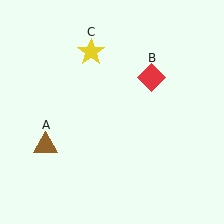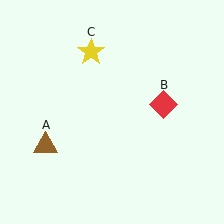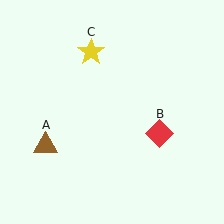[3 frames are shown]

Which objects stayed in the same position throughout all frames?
Brown triangle (object A) and yellow star (object C) remained stationary.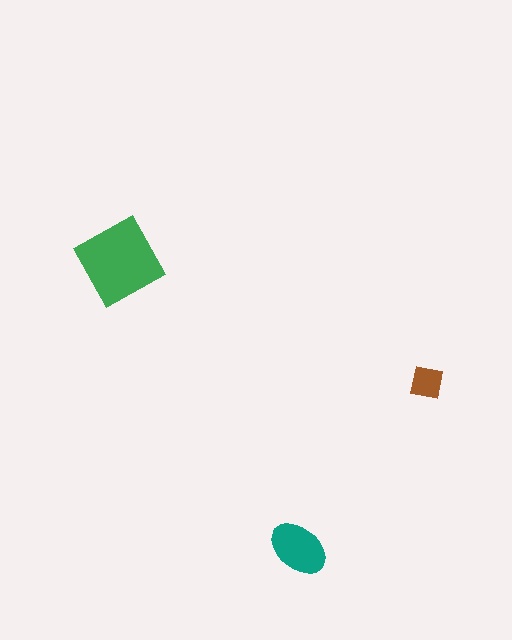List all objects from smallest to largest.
The brown square, the teal ellipse, the green square.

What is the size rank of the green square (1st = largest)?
1st.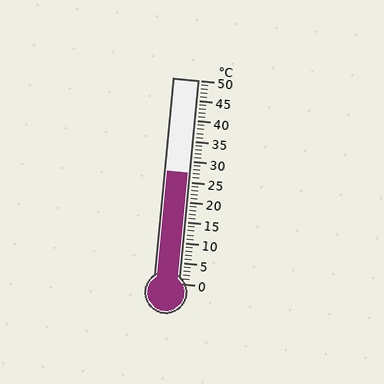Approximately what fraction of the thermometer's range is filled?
The thermometer is filled to approximately 55% of its range.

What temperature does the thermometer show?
The thermometer shows approximately 27°C.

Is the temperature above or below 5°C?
The temperature is above 5°C.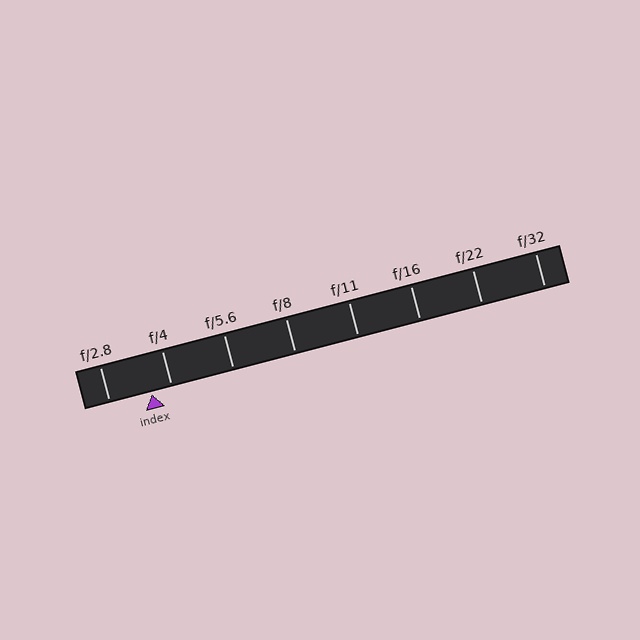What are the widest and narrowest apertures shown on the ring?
The widest aperture shown is f/2.8 and the narrowest is f/32.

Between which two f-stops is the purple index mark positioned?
The index mark is between f/2.8 and f/4.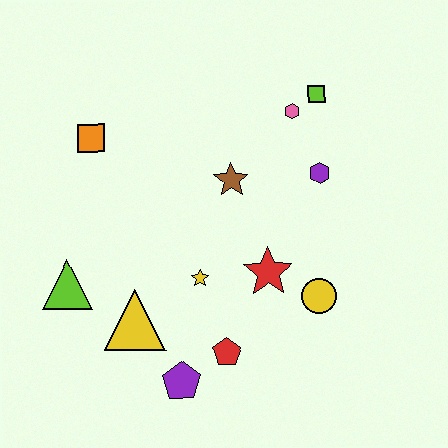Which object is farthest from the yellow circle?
The orange square is farthest from the yellow circle.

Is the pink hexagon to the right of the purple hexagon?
No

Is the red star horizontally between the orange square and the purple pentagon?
No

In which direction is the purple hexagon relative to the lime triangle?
The purple hexagon is to the right of the lime triangle.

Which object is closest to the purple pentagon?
The red pentagon is closest to the purple pentagon.